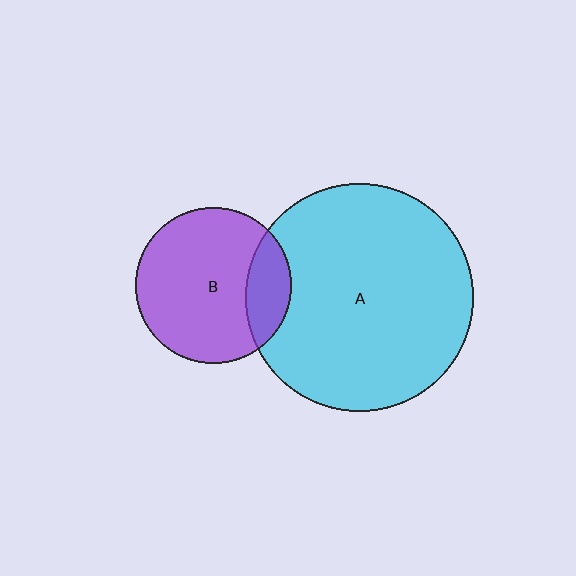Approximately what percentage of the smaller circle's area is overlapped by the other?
Approximately 20%.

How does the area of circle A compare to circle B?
Approximately 2.1 times.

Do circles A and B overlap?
Yes.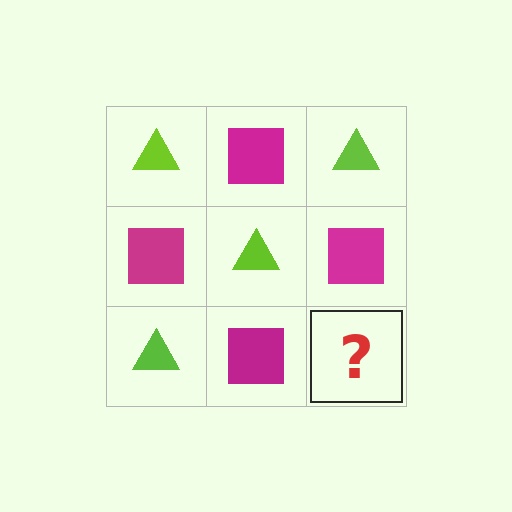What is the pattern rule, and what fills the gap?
The rule is that it alternates lime triangle and magenta square in a checkerboard pattern. The gap should be filled with a lime triangle.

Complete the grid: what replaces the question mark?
The question mark should be replaced with a lime triangle.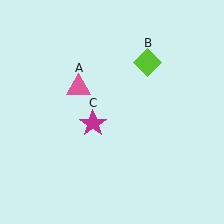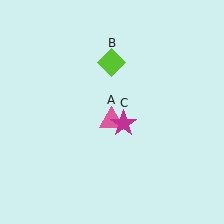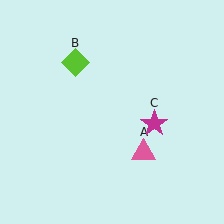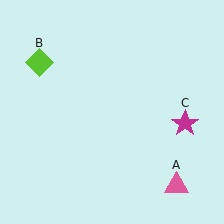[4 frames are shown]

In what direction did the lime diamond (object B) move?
The lime diamond (object B) moved left.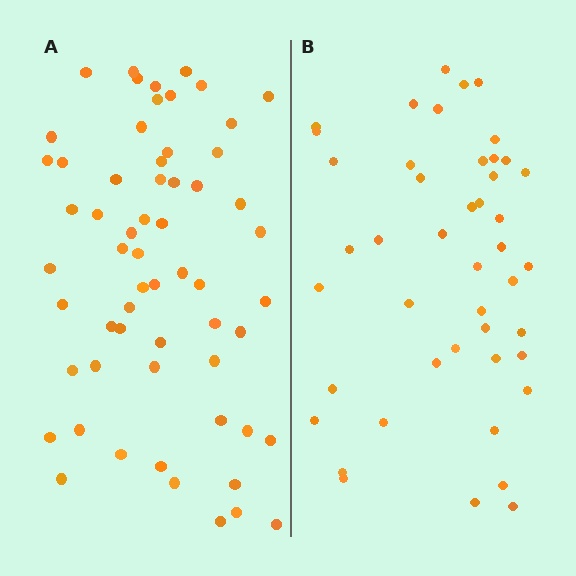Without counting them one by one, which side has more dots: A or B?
Region A (the left region) has more dots.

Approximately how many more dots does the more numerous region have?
Region A has approximately 15 more dots than region B.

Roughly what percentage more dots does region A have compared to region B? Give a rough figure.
About 35% more.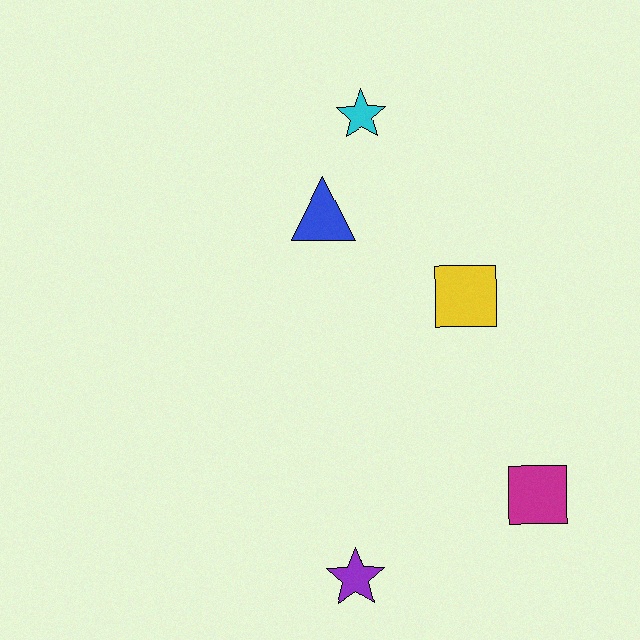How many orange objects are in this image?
There are no orange objects.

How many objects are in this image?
There are 5 objects.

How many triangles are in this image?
There is 1 triangle.